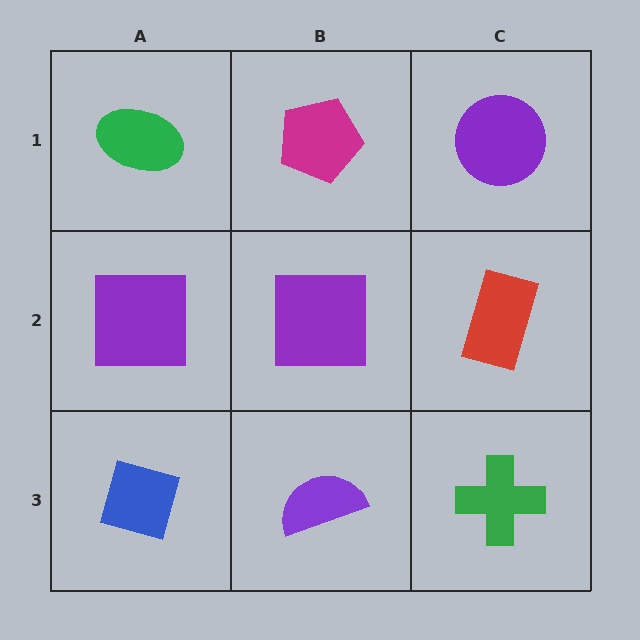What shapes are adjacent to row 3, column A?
A purple square (row 2, column A), a purple semicircle (row 3, column B).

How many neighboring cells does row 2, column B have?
4.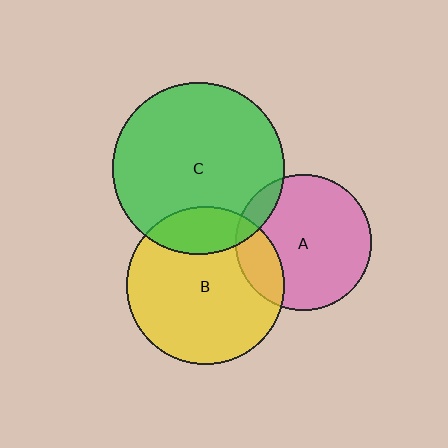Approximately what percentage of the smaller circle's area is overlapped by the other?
Approximately 10%.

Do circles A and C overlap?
Yes.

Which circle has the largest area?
Circle C (green).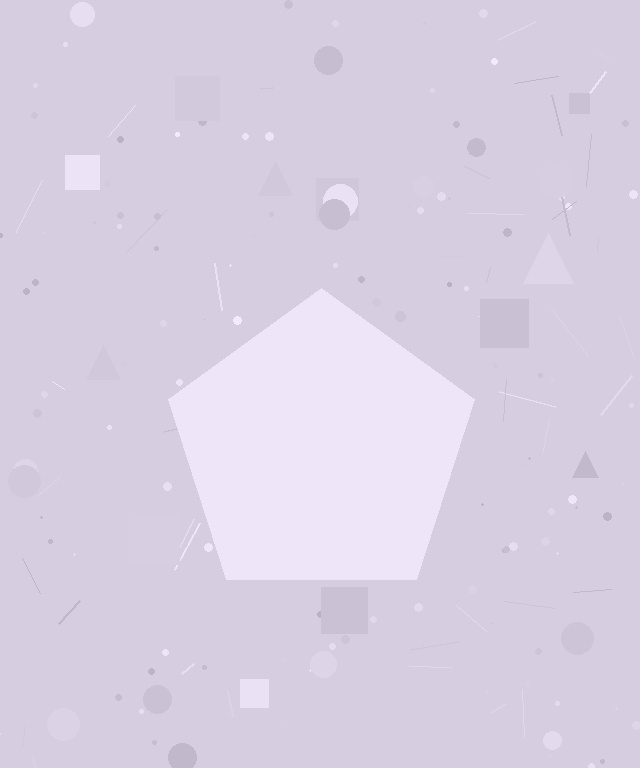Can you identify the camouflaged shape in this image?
The camouflaged shape is a pentagon.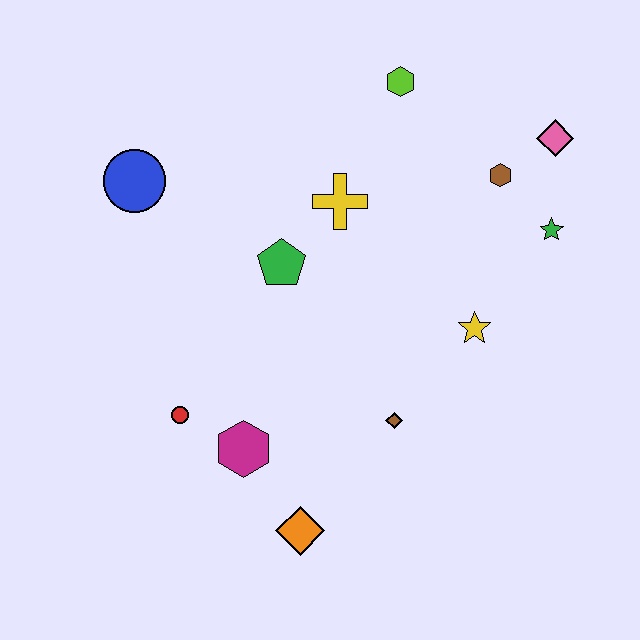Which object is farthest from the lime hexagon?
The orange diamond is farthest from the lime hexagon.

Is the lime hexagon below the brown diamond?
No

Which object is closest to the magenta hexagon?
The red circle is closest to the magenta hexagon.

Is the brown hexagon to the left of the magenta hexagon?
No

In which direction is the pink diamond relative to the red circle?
The pink diamond is to the right of the red circle.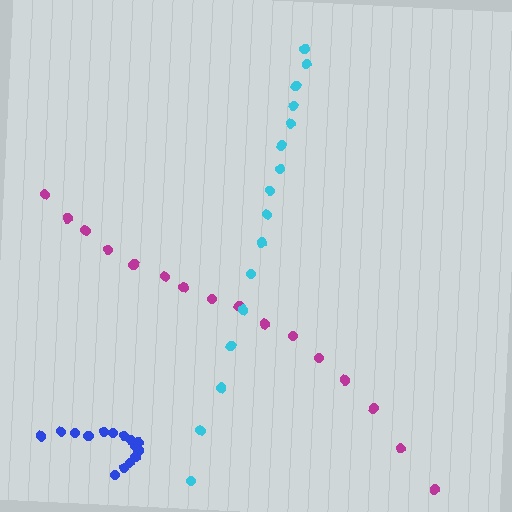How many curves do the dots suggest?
There are 3 distinct paths.